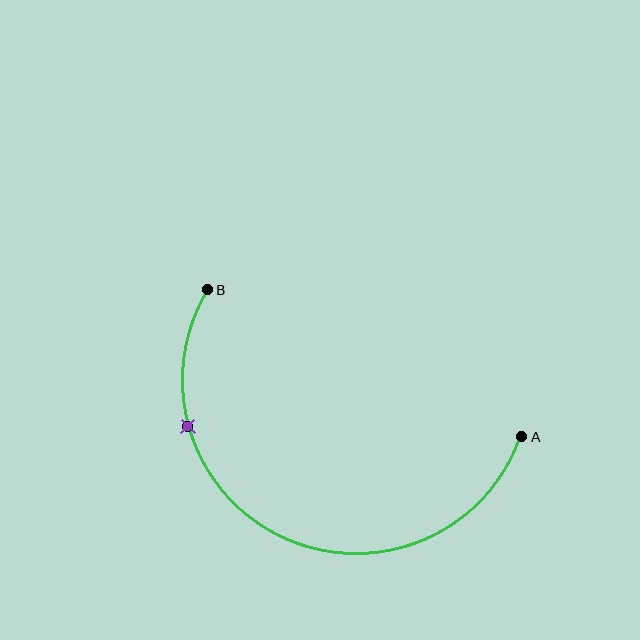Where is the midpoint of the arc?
The arc midpoint is the point on the curve farthest from the straight line joining A and B. It sits below that line.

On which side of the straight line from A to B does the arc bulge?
The arc bulges below the straight line connecting A and B.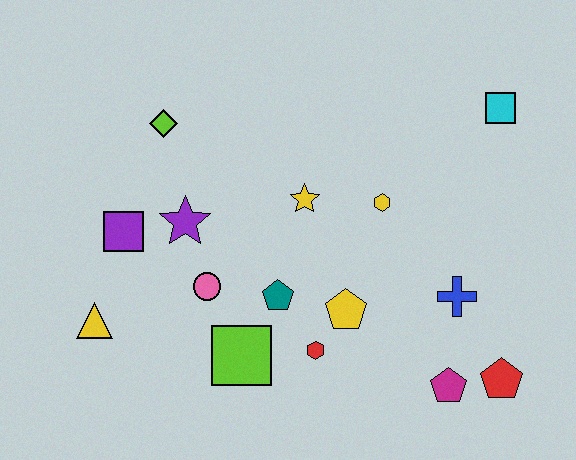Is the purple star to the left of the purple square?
No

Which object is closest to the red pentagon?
The magenta pentagon is closest to the red pentagon.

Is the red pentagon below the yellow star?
Yes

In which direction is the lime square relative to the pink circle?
The lime square is below the pink circle.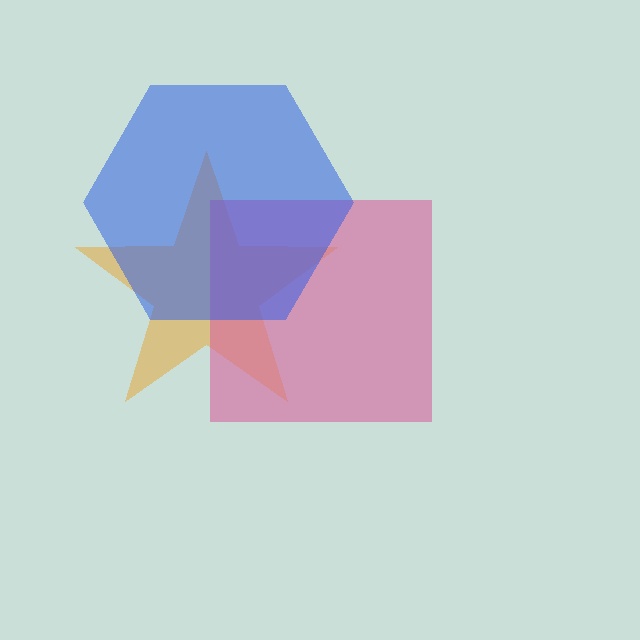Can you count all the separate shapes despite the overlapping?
Yes, there are 3 separate shapes.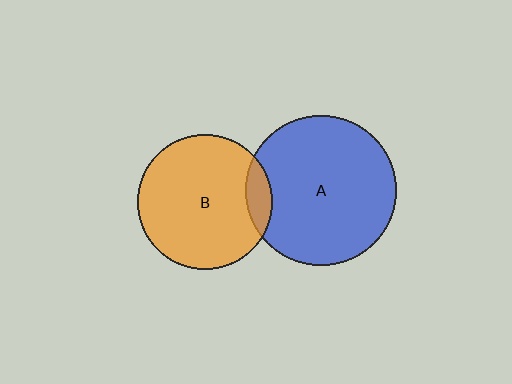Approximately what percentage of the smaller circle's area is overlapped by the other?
Approximately 10%.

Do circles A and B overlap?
Yes.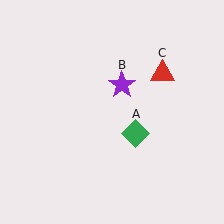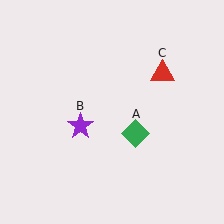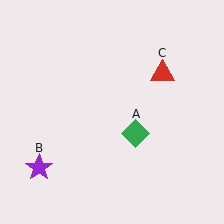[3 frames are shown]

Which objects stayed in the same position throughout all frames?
Green diamond (object A) and red triangle (object C) remained stationary.